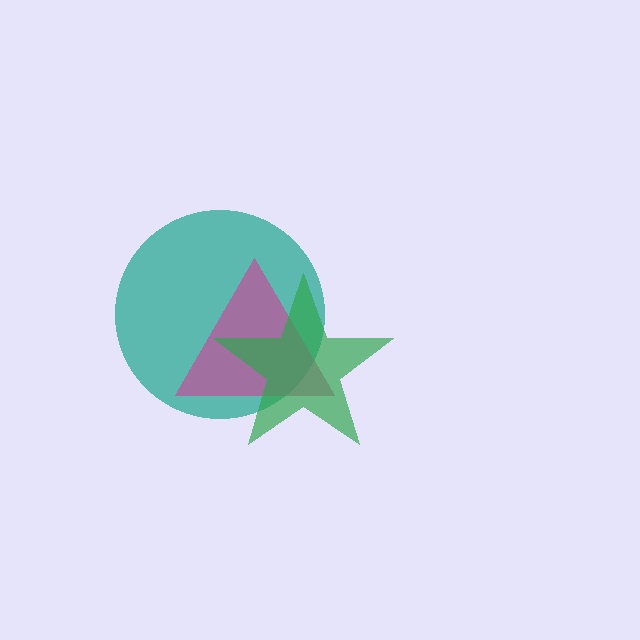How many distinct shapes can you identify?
There are 3 distinct shapes: a teal circle, a magenta triangle, a green star.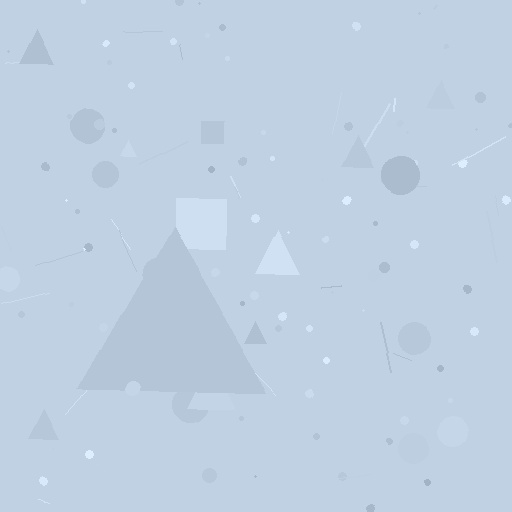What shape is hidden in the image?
A triangle is hidden in the image.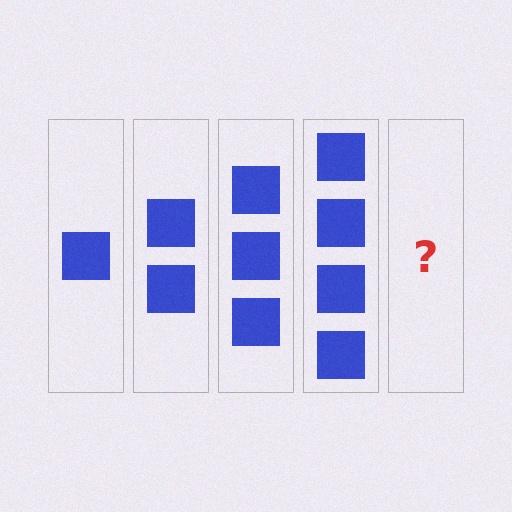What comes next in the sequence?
The next element should be 5 squares.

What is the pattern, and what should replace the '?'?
The pattern is that each step adds one more square. The '?' should be 5 squares.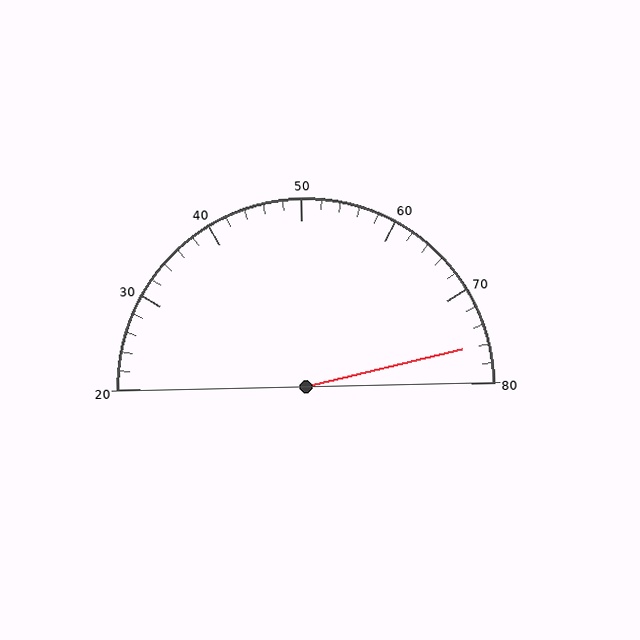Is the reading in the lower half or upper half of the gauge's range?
The reading is in the upper half of the range (20 to 80).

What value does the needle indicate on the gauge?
The needle indicates approximately 76.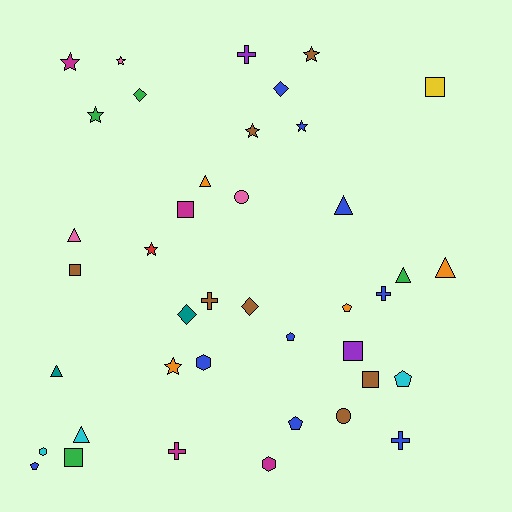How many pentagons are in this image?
There are 5 pentagons.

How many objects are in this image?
There are 40 objects.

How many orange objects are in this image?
There are 4 orange objects.